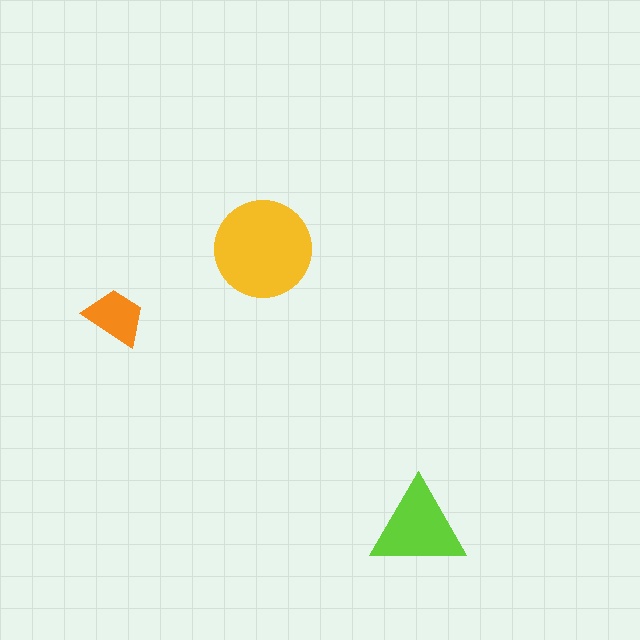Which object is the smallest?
The orange trapezoid.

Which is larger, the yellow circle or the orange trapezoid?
The yellow circle.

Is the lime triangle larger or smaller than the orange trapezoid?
Larger.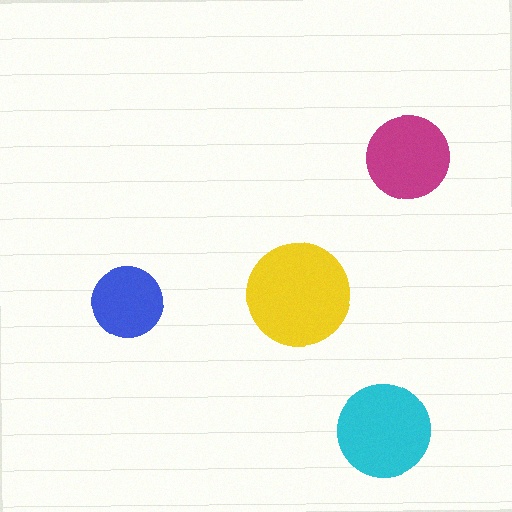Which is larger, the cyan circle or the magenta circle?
The cyan one.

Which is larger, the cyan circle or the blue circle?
The cyan one.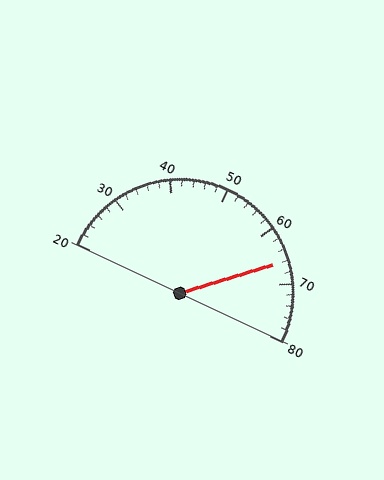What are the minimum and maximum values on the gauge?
The gauge ranges from 20 to 80.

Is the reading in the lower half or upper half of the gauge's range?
The reading is in the upper half of the range (20 to 80).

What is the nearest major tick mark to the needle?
The nearest major tick mark is 70.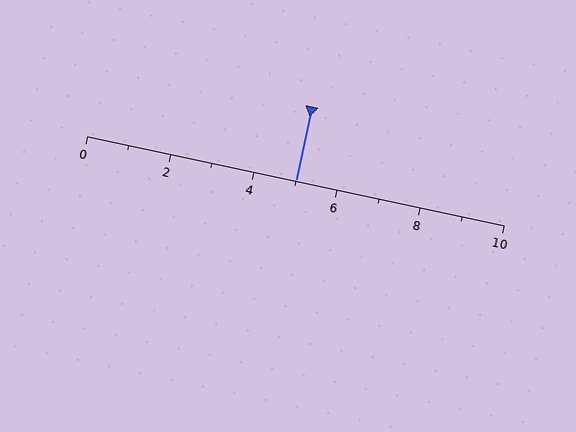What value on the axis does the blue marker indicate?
The marker indicates approximately 5.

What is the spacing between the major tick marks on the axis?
The major ticks are spaced 2 apart.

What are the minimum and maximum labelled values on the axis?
The axis runs from 0 to 10.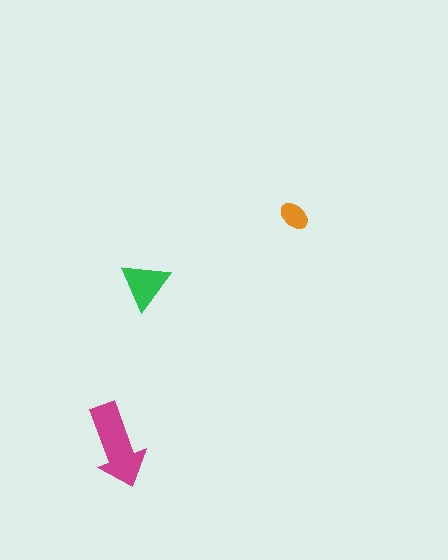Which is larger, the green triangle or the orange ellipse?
The green triangle.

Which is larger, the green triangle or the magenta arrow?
The magenta arrow.